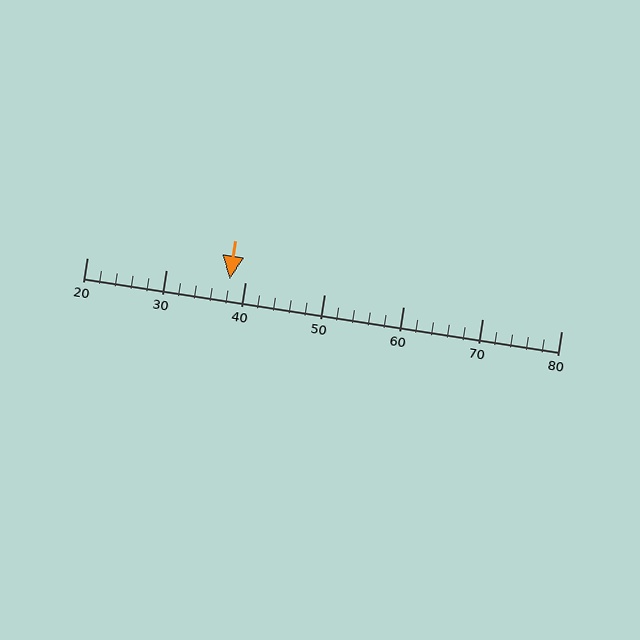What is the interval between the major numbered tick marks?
The major tick marks are spaced 10 units apart.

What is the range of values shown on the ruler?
The ruler shows values from 20 to 80.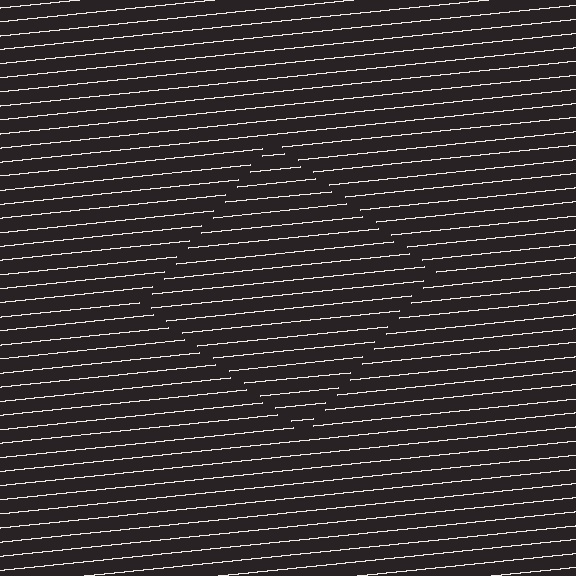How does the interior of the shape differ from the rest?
The interior of the shape contains the same grating, shifted by half a period — the contour is defined by the phase discontinuity where line-ends from the inner and outer gratings abut.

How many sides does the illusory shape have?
4 sides — the line-ends trace a square.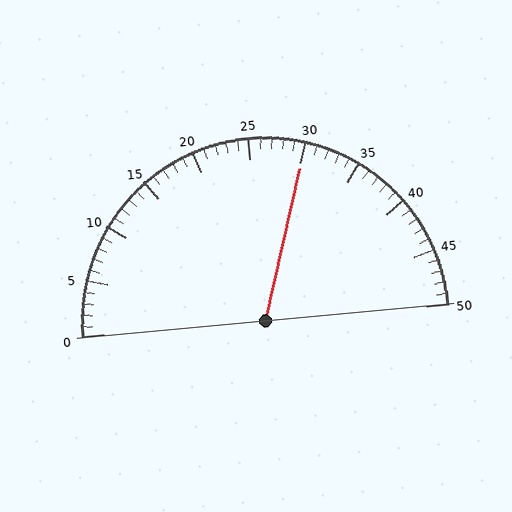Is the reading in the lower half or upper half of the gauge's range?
The reading is in the upper half of the range (0 to 50).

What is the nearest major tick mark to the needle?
The nearest major tick mark is 30.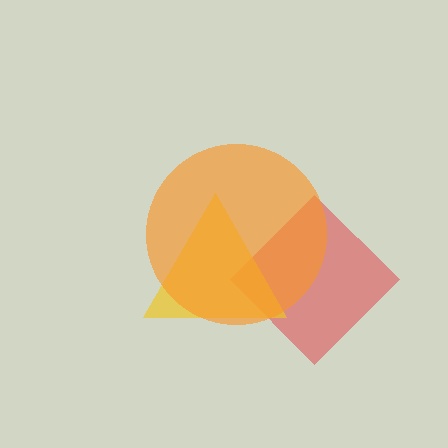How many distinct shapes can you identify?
There are 3 distinct shapes: a red diamond, a yellow triangle, an orange circle.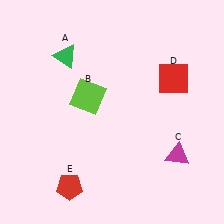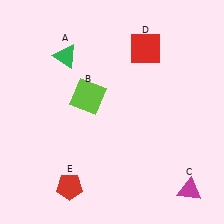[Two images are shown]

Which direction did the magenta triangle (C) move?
The magenta triangle (C) moved down.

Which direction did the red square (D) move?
The red square (D) moved up.